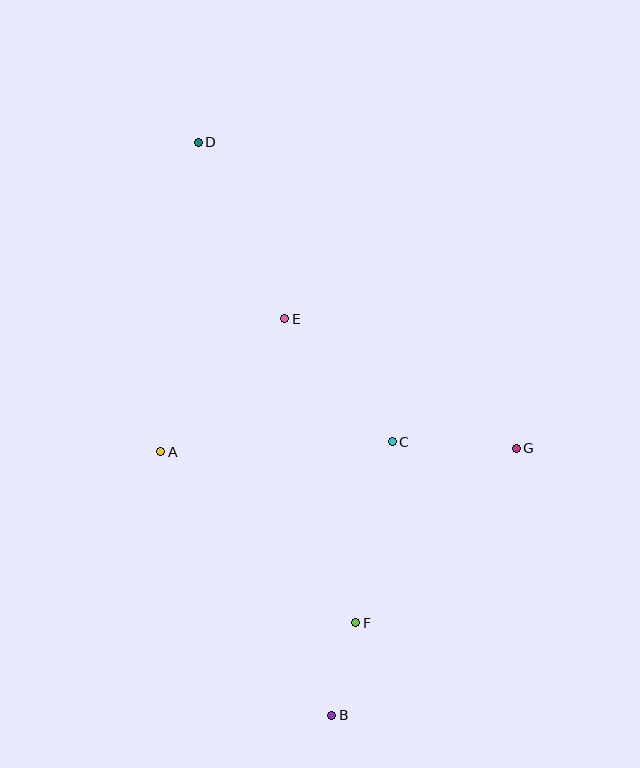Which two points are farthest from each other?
Points B and D are farthest from each other.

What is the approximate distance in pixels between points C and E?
The distance between C and E is approximately 163 pixels.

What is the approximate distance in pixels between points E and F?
The distance between E and F is approximately 312 pixels.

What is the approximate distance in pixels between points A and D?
The distance between A and D is approximately 312 pixels.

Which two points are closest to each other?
Points B and F are closest to each other.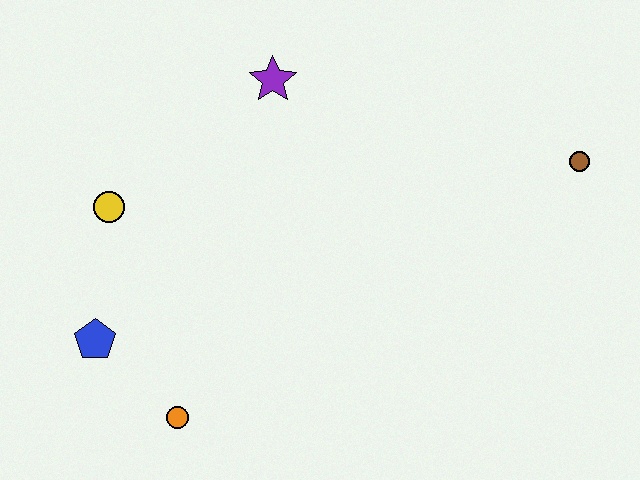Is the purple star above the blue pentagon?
Yes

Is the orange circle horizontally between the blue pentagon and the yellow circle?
No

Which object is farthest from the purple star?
The orange circle is farthest from the purple star.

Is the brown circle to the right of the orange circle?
Yes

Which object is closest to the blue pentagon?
The orange circle is closest to the blue pentagon.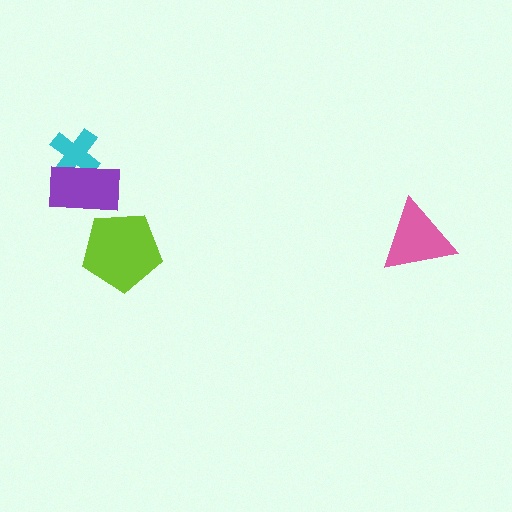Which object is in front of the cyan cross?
The purple rectangle is in front of the cyan cross.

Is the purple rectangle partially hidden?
No, no other shape covers it.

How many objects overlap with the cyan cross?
1 object overlaps with the cyan cross.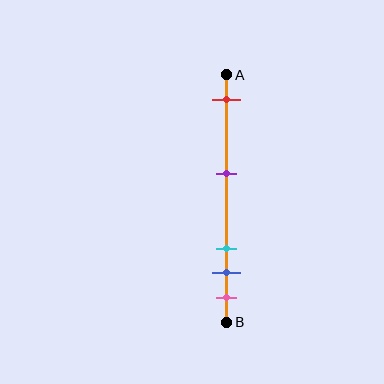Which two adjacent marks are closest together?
The blue and pink marks are the closest adjacent pair.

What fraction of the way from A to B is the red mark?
The red mark is approximately 10% (0.1) of the way from A to B.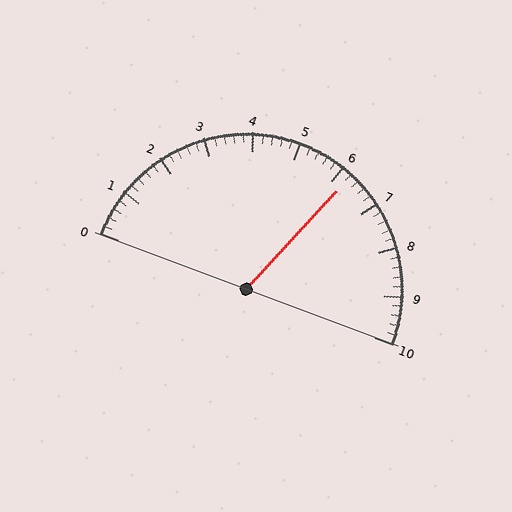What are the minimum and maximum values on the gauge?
The gauge ranges from 0 to 10.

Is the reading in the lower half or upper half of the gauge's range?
The reading is in the upper half of the range (0 to 10).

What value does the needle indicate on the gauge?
The needle indicates approximately 6.2.